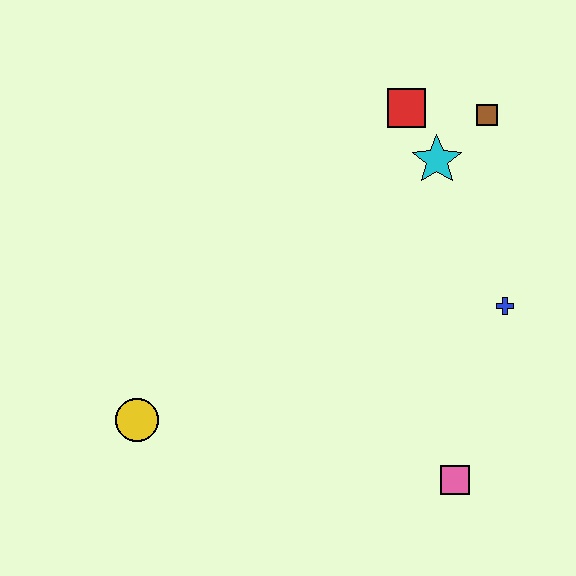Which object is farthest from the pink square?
The red square is farthest from the pink square.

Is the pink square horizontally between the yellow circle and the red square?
No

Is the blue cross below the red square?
Yes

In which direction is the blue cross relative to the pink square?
The blue cross is above the pink square.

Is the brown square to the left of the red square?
No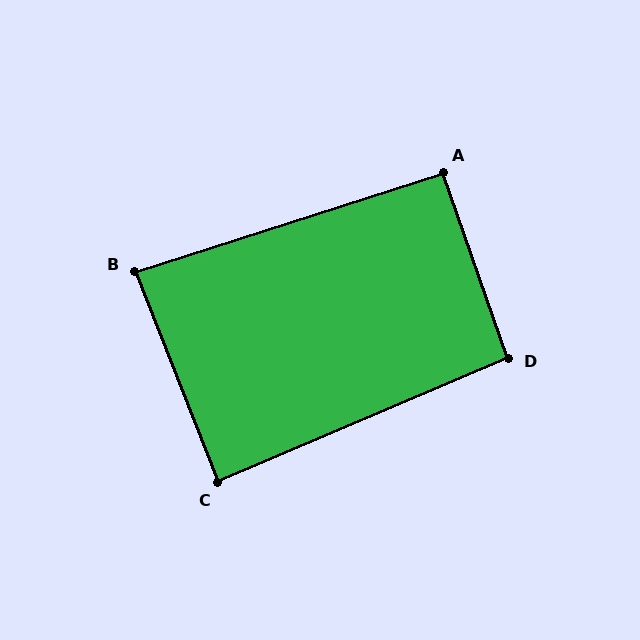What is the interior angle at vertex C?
Approximately 88 degrees (approximately right).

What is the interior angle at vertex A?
Approximately 92 degrees (approximately right).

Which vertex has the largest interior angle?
D, at approximately 94 degrees.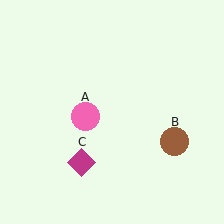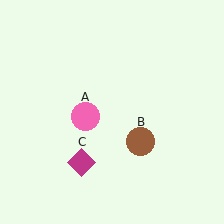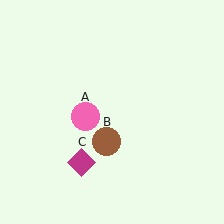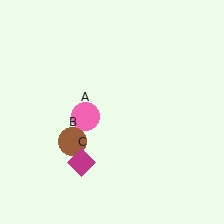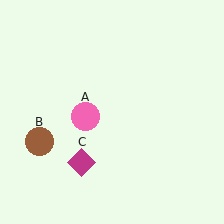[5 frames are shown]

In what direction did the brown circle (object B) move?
The brown circle (object B) moved left.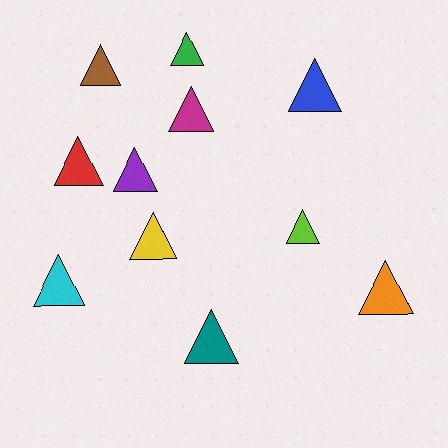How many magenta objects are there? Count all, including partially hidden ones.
There is 1 magenta object.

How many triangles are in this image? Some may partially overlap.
There are 11 triangles.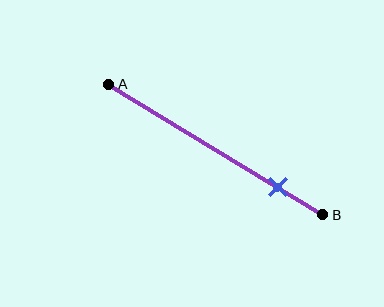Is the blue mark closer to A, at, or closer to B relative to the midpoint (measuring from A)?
The blue mark is closer to point B than the midpoint of segment AB.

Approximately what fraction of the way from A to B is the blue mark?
The blue mark is approximately 80% of the way from A to B.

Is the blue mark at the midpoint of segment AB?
No, the mark is at about 80% from A, not at the 50% midpoint.